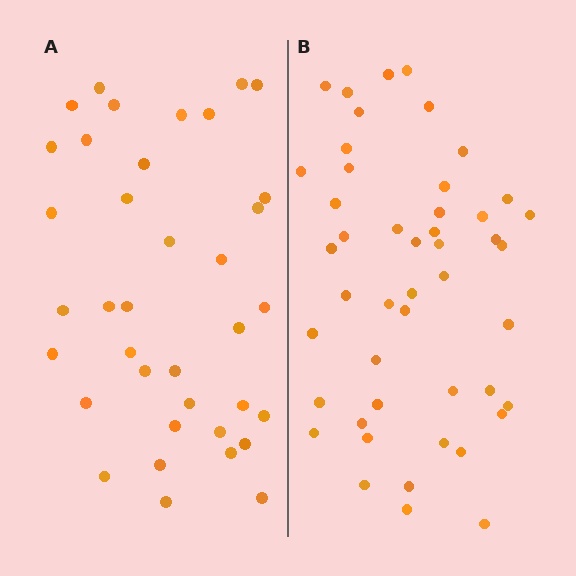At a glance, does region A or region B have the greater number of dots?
Region B (the right region) has more dots.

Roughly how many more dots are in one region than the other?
Region B has roughly 10 or so more dots than region A.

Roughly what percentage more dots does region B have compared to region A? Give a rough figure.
About 25% more.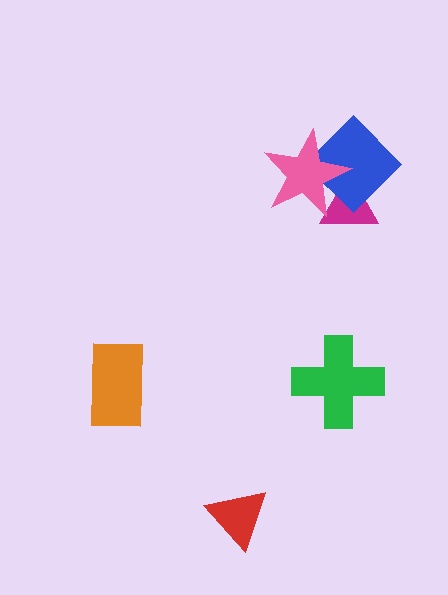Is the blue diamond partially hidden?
Yes, it is partially covered by another shape.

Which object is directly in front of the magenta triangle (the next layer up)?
The blue diamond is directly in front of the magenta triangle.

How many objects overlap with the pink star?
2 objects overlap with the pink star.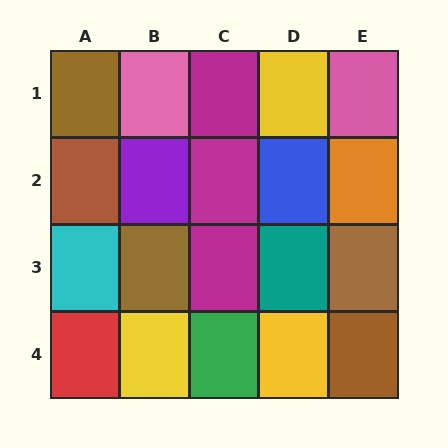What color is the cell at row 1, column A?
Brown.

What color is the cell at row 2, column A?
Brown.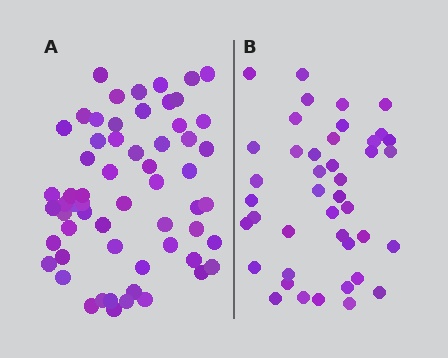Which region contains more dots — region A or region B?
Region A (the left region) has more dots.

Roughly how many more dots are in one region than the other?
Region A has approximately 20 more dots than region B.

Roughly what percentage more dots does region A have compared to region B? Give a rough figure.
About 45% more.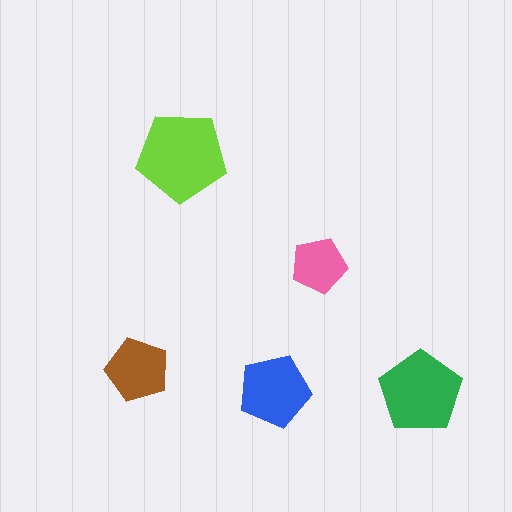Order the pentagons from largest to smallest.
the lime one, the green one, the blue one, the brown one, the pink one.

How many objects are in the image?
There are 5 objects in the image.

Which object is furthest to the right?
The green pentagon is rightmost.